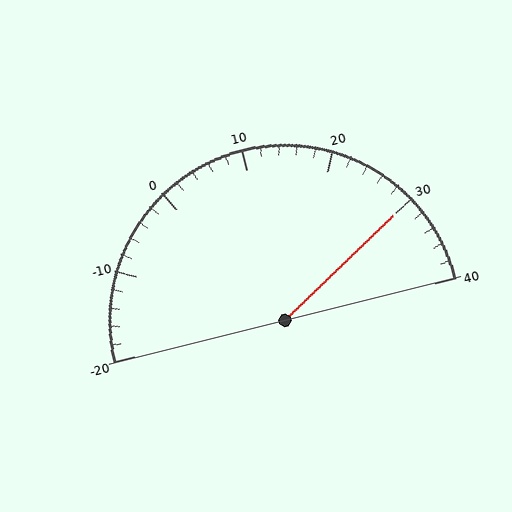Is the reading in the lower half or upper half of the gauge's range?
The reading is in the upper half of the range (-20 to 40).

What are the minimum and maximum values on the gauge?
The gauge ranges from -20 to 40.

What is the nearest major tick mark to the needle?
The nearest major tick mark is 30.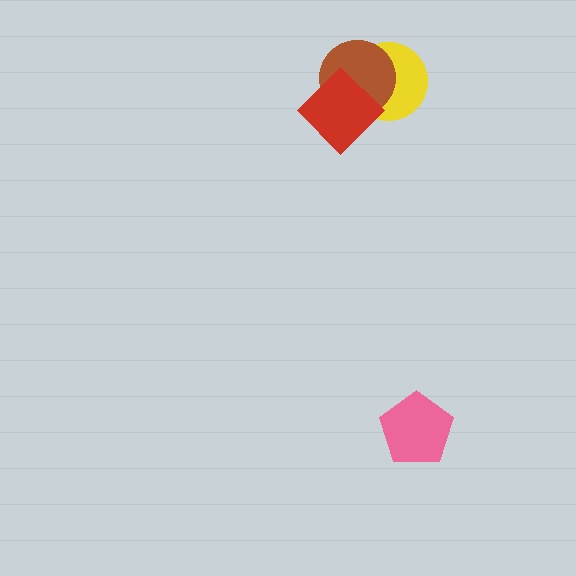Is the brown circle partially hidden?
Yes, it is partially covered by another shape.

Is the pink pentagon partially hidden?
No, no other shape covers it.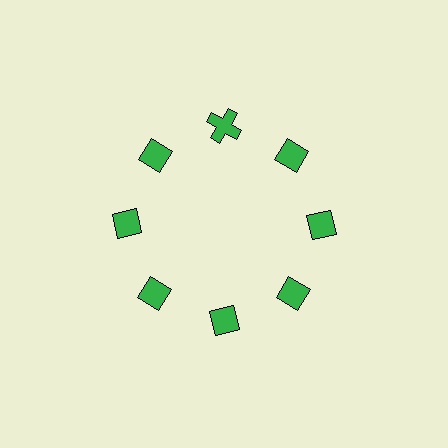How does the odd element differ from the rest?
It has a different shape: cross instead of diamond.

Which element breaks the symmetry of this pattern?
The green cross at roughly the 12 o'clock position breaks the symmetry. All other shapes are green diamonds.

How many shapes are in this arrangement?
There are 8 shapes arranged in a ring pattern.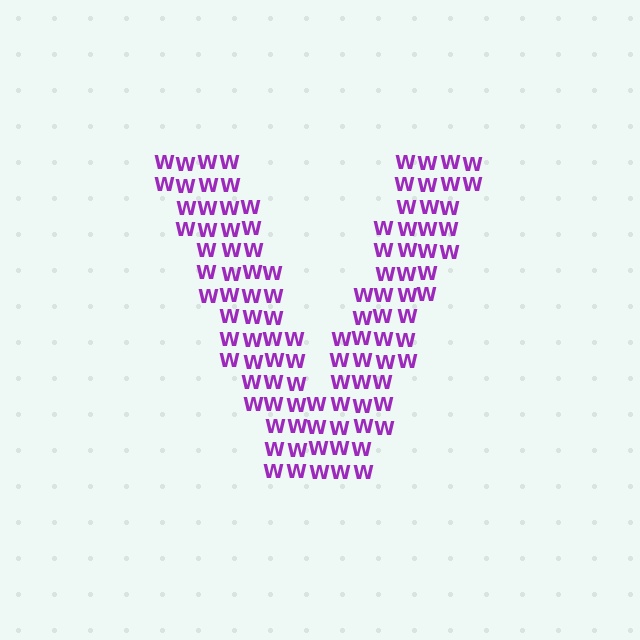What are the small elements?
The small elements are letter W's.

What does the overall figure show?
The overall figure shows the letter V.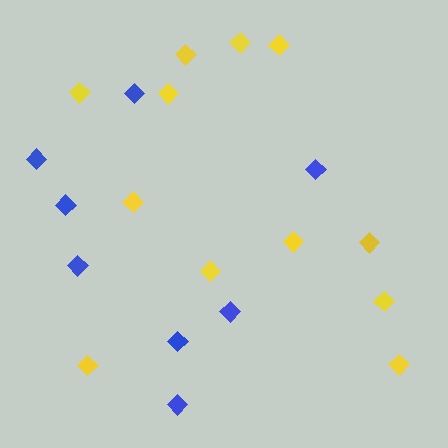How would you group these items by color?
There are 2 groups: one group of blue diamonds (8) and one group of yellow diamonds (12).